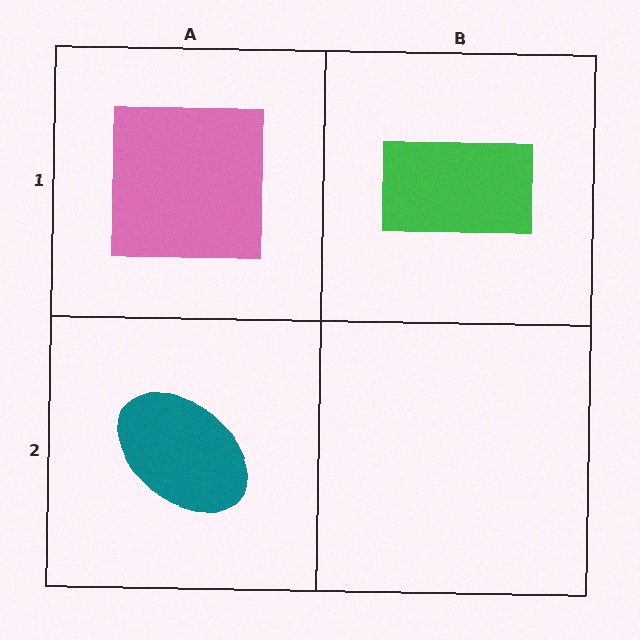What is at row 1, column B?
A green rectangle.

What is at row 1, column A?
A pink square.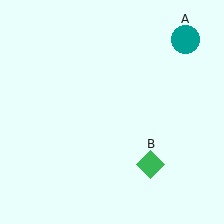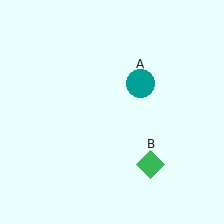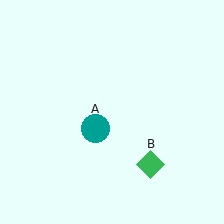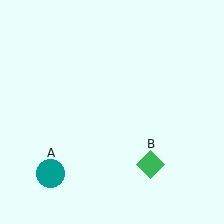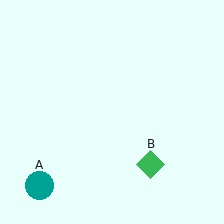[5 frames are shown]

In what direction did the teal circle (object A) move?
The teal circle (object A) moved down and to the left.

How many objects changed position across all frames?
1 object changed position: teal circle (object A).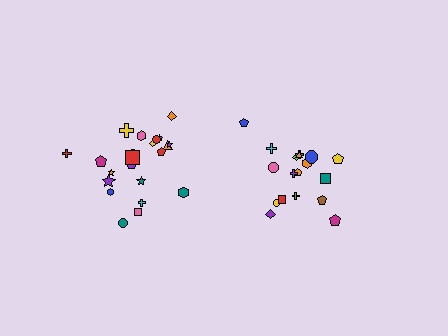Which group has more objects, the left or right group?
The left group.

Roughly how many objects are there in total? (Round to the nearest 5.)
Roughly 40 objects in total.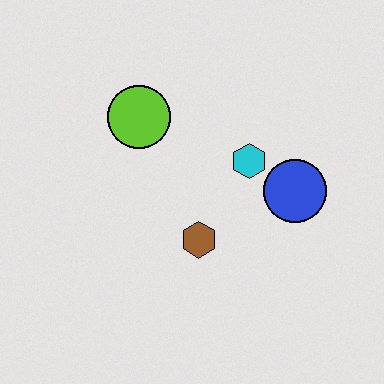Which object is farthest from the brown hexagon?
The lime circle is farthest from the brown hexagon.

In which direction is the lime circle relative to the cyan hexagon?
The lime circle is to the left of the cyan hexagon.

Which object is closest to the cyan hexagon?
The blue circle is closest to the cyan hexagon.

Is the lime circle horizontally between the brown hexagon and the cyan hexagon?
No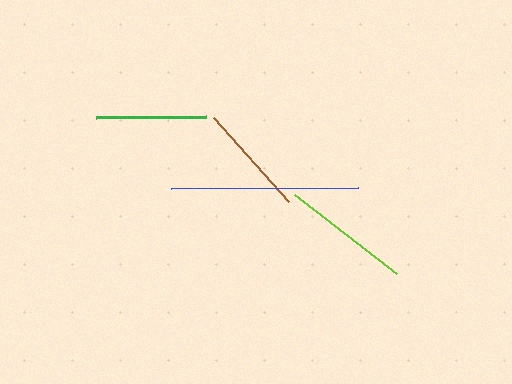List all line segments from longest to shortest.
From longest to shortest: blue, lime, brown, green.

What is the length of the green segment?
The green segment is approximately 110 pixels long.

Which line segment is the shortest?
The green line is the shortest at approximately 110 pixels.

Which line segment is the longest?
The blue line is the longest at approximately 187 pixels.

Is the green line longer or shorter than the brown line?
The brown line is longer than the green line.